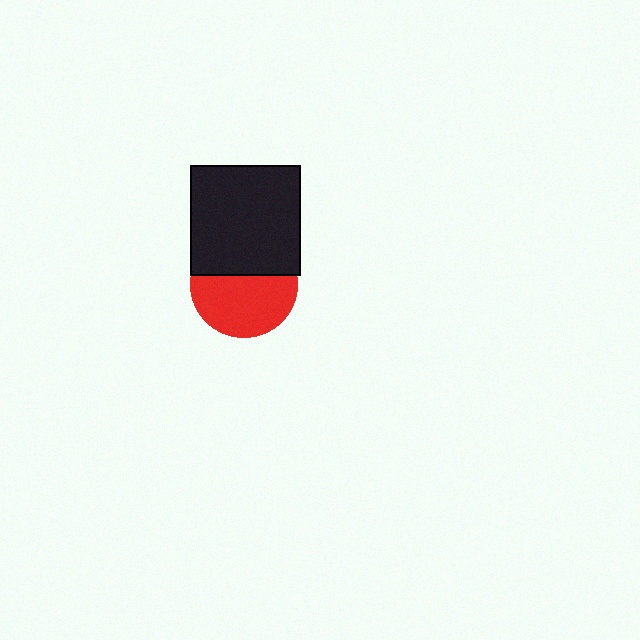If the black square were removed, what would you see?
You would see the complete red circle.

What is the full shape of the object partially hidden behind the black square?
The partially hidden object is a red circle.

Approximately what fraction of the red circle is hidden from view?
Roughly 39% of the red circle is hidden behind the black square.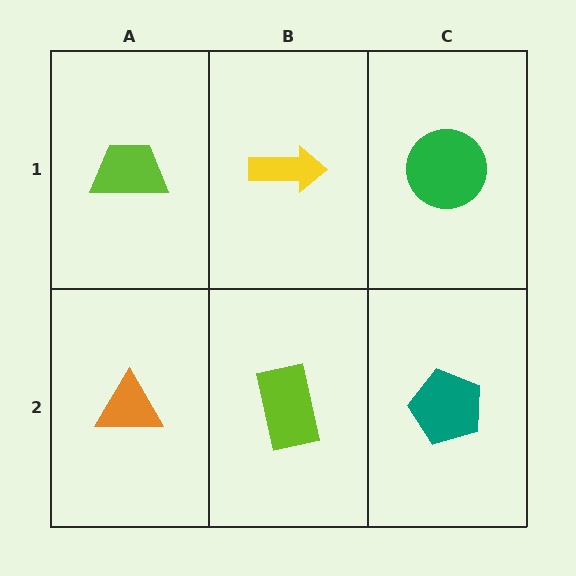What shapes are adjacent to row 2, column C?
A green circle (row 1, column C), a lime rectangle (row 2, column B).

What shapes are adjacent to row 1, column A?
An orange triangle (row 2, column A), a yellow arrow (row 1, column B).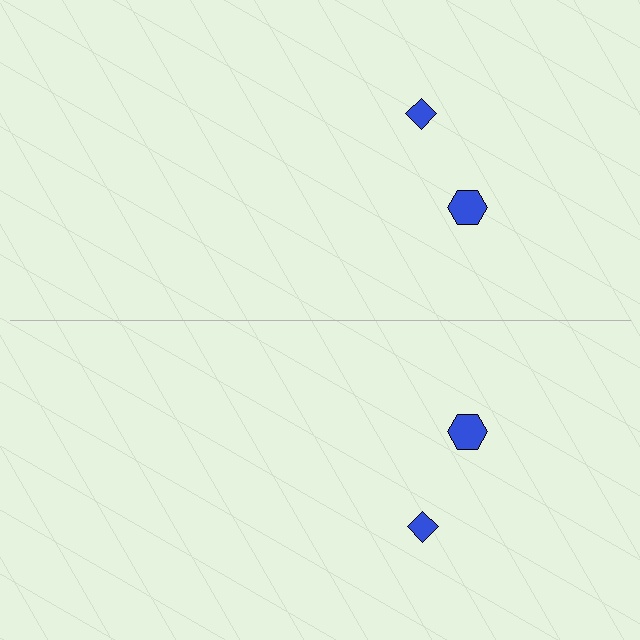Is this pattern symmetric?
Yes, this pattern has bilateral (reflection) symmetry.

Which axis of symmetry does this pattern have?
The pattern has a horizontal axis of symmetry running through the center of the image.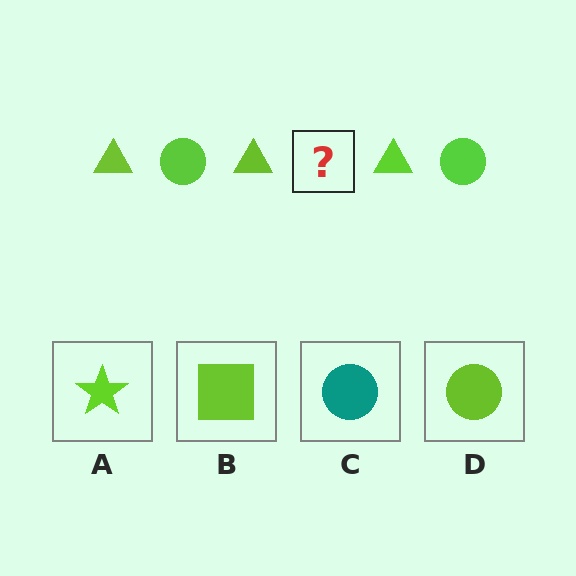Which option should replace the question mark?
Option D.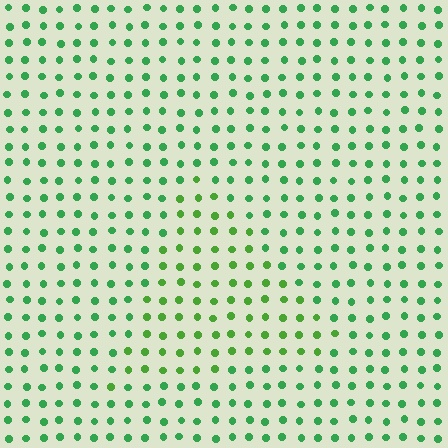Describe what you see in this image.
The image is filled with small green elements in a uniform arrangement. A triangle-shaped region is visible where the elements are tinted to a slightly different hue, forming a subtle color boundary.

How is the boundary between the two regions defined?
The boundary is defined purely by a slight shift in hue (about 26 degrees). Spacing, size, and orientation are identical on both sides.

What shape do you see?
I see a triangle.